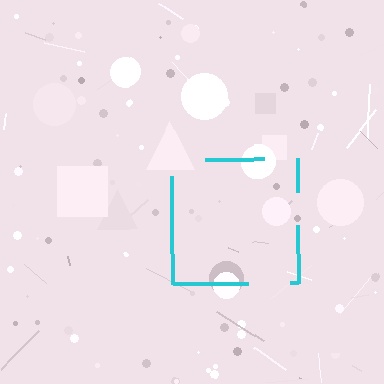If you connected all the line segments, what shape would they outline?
They would outline a square.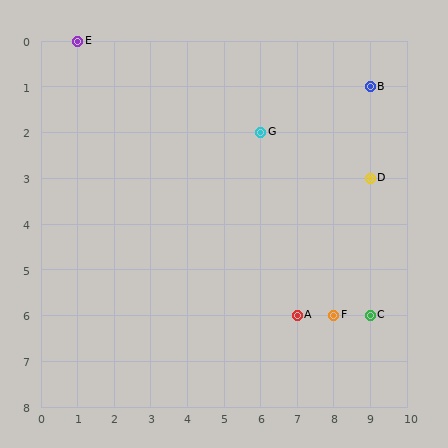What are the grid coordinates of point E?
Point E is at grid coordinates (1, 0).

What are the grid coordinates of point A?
Point A is at grid coordinates (7, 6).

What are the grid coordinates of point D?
Point D is at grid coordinates (9, 3).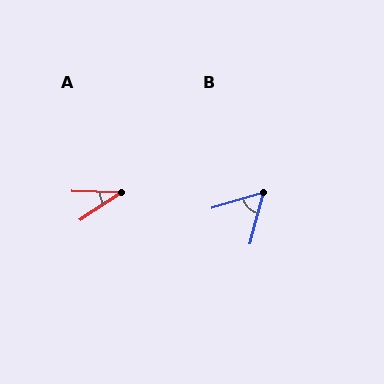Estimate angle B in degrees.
Approximately 58 degrees.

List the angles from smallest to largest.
A (36°), B (58°).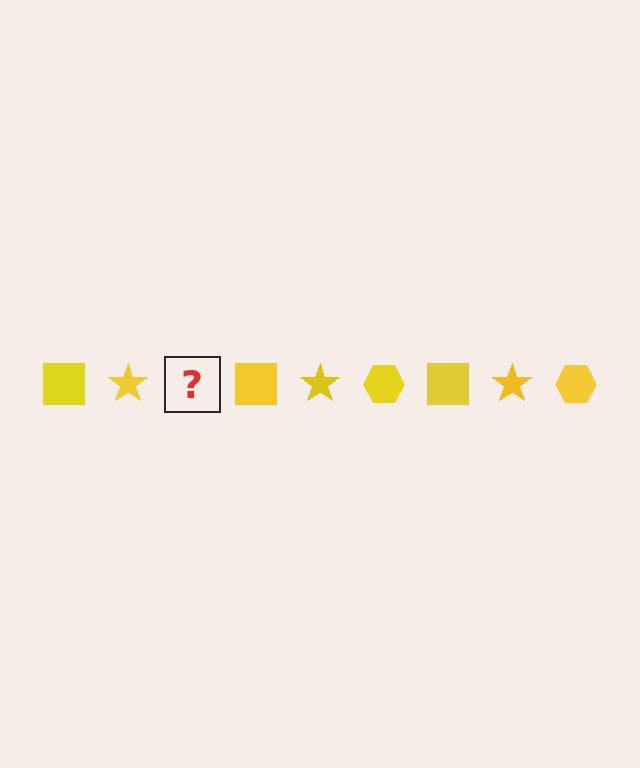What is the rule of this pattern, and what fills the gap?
The rule is that the pattern cycles through square, star, hexagon shapes in yellow. The gap should be filled with a yellow hexagon.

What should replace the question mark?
The question mark should be replaced with a yellow hexagon.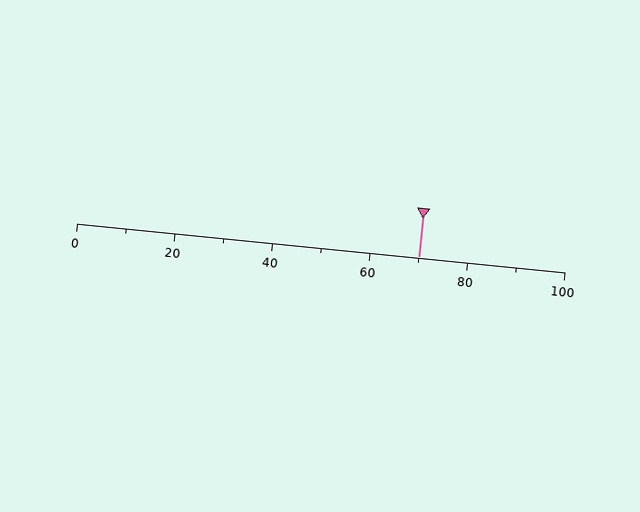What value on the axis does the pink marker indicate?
The marker indicates approximately 70.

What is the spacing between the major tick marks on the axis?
The major ticks are spaced 20 apart.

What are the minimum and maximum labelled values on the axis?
The axis runs from 0 to 100.